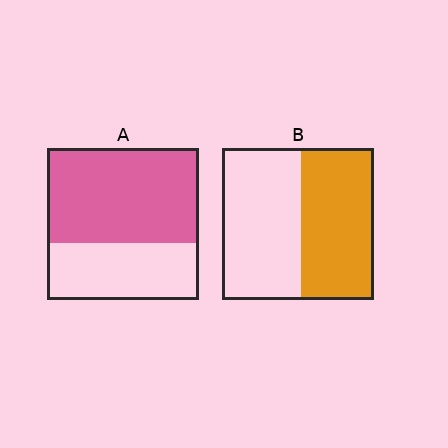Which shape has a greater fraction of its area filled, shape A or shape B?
Shape A.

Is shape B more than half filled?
Roughly half.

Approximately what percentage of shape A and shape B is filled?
A is approximately 60% and B is approximately 50%.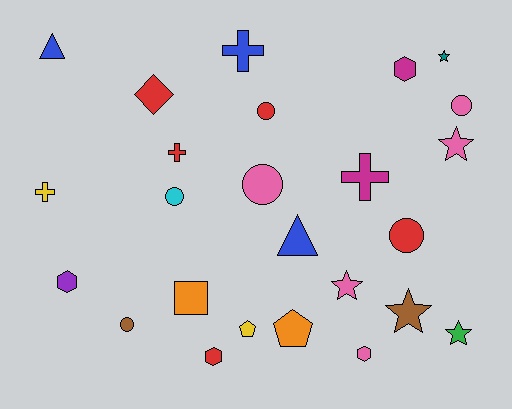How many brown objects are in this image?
There are 2 brown objects.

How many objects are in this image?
There are 25 objects.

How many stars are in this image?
There are 5 stars.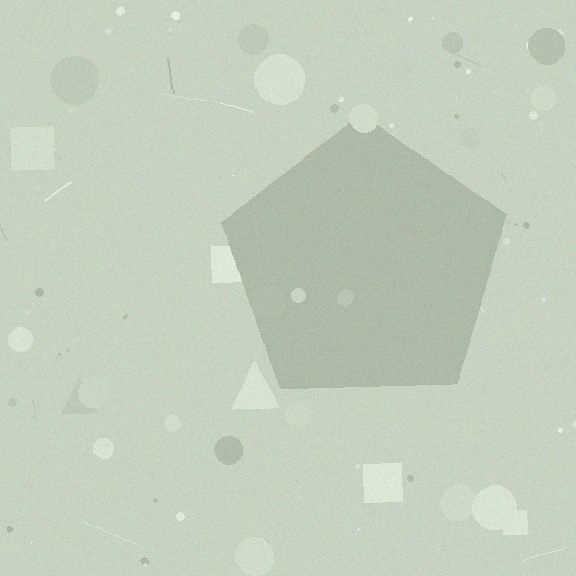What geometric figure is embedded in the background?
A pentagon is embedded in the background.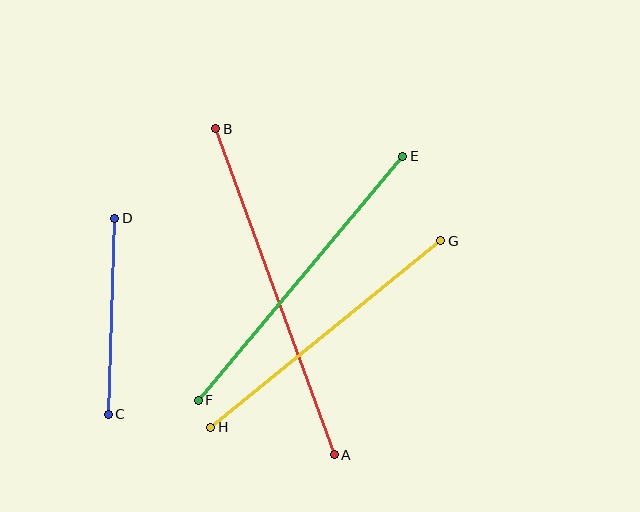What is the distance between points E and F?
The distance is approximately 318 pixels.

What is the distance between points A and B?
The distance is approximately 346 pixels.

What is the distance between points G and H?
The distance is approximately 296 pixels.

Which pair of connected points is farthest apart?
Points A and B are farthest apart.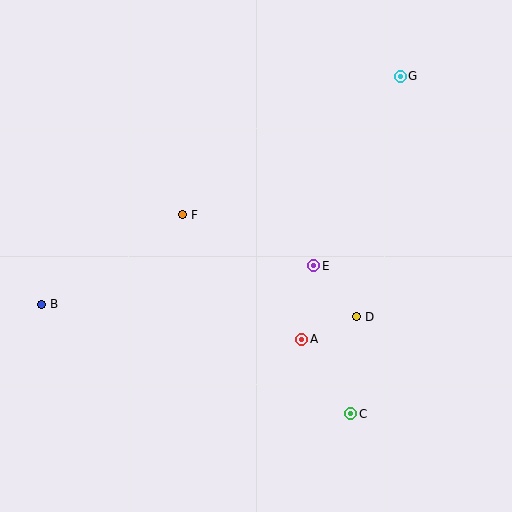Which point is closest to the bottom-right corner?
Point C is closest to the bottom-right corner.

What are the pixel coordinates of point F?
Point F is at (183, 215).